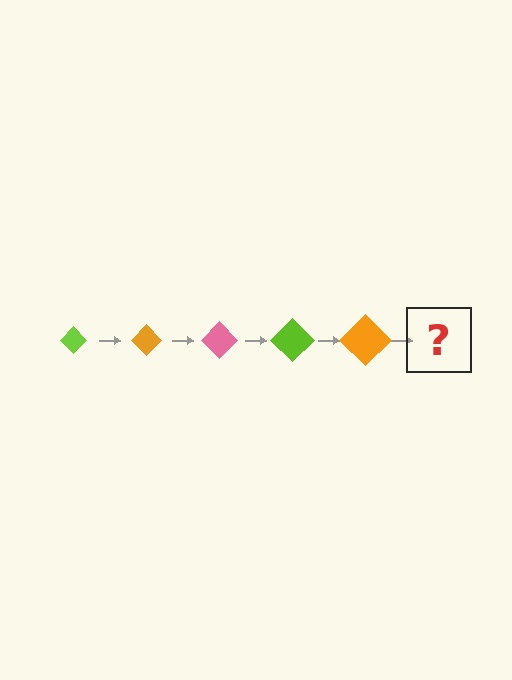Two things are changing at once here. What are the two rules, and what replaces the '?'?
The two rules are that the diamond grows larger each step and the color cycles through lime, orange, and pink. The '?' should be a pink diamond, larger than the previous one.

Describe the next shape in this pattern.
It should be a pink diamond, larger than the previous one.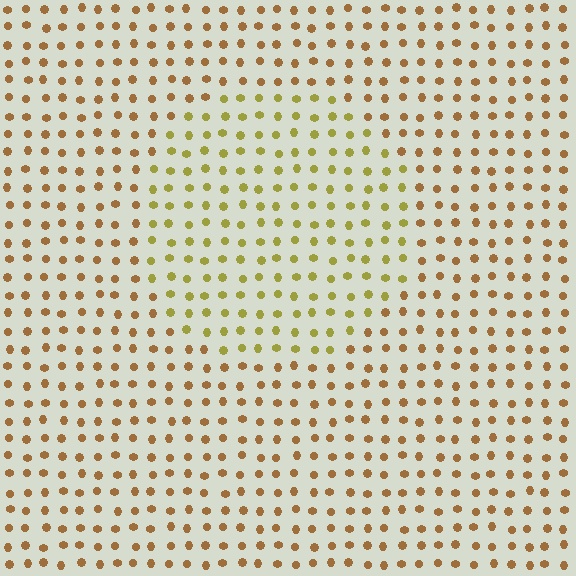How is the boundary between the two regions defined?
The boundary is defined purely by a slight shift in hue (about 32 degrees). Spacing, size, and orientation are identical on both sides.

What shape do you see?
I see a circle.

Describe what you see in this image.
The image is filled with small brown elements in a uniform arrangement. A circle-shaped region is visible where the elements are tinted to a slightly different hue, forming a subtle color boundary.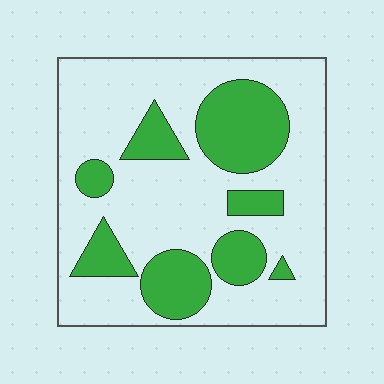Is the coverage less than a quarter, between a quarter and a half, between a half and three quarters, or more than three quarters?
Between a quarter and a half.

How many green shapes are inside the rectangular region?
8.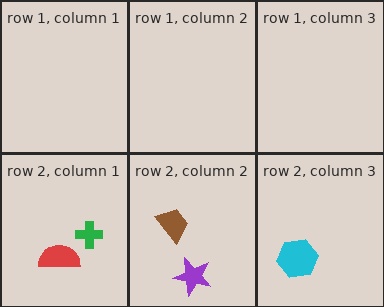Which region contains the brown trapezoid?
The row 2, column 2 region.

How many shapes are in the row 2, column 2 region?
2.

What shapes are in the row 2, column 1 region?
The green cross, the red semicircle.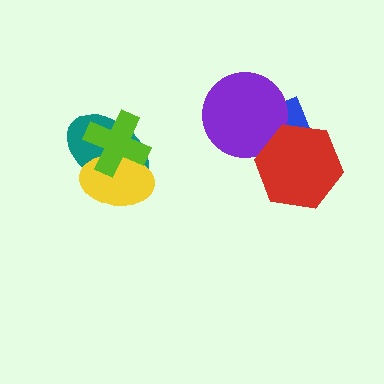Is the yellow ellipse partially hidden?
Yes, it is partially covered by another shape.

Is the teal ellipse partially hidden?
Yes, it is partially covered by another shape.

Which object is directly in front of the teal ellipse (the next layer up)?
The yellow ellipse is directly in front of the teal ellipse.